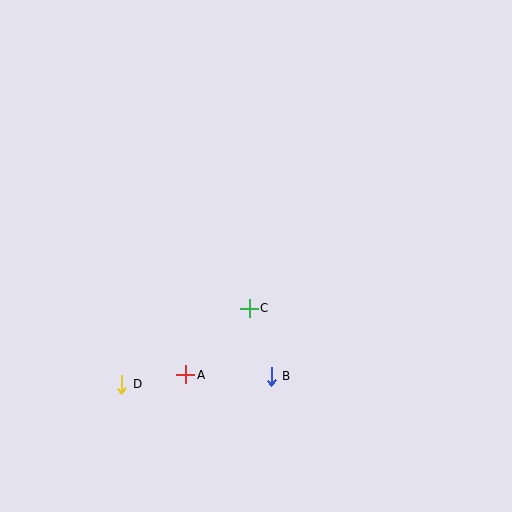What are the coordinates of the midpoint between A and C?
The midpoint between A and C is at (217, 341).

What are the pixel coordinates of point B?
Point B is at (271, 376).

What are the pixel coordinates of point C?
Point C is at (249, 308).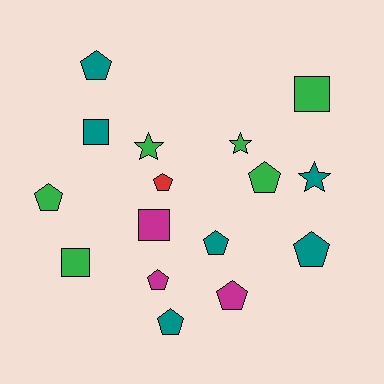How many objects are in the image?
There are 16 objects.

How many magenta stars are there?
There are no magenta stars.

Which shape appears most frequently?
Pentagon, with 9 objects.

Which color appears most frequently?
Green, with 6 objects.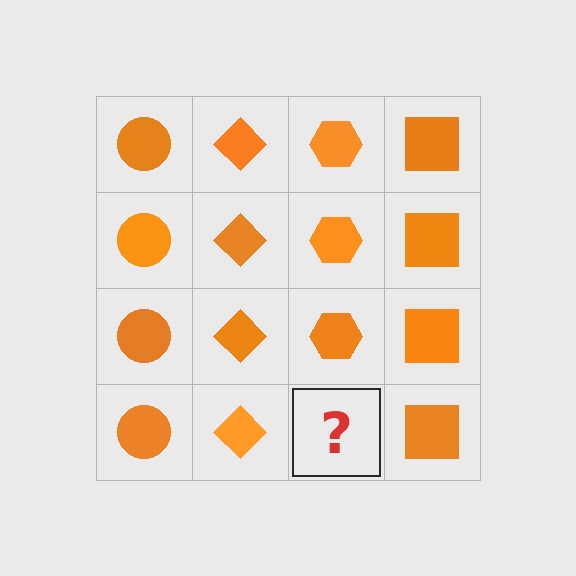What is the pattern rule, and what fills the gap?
The rule is that each column has a consistent shape. The gap should be filled with an orange hexagon.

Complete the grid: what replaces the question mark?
The question mark should be replaced with an orange hexagon.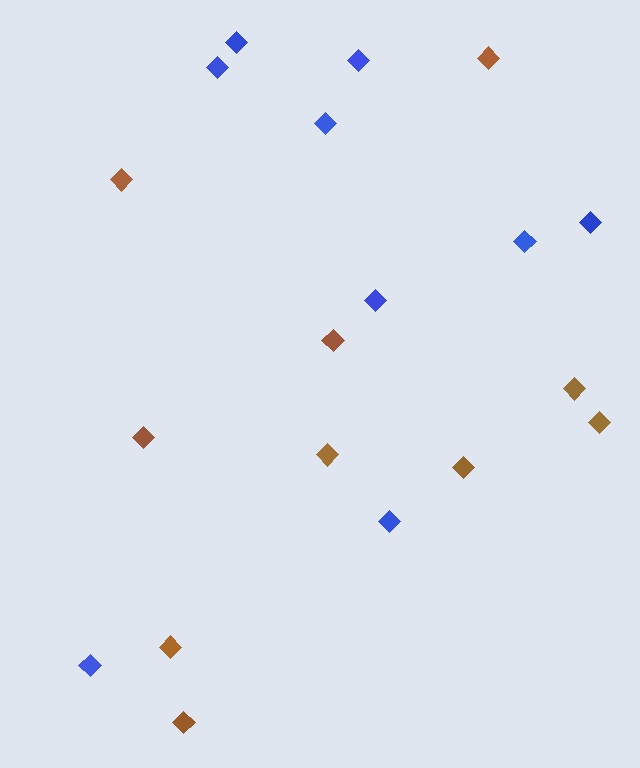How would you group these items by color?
There are 2 groups: one group of blue diamonds (9) and one group of brown diamonds (10).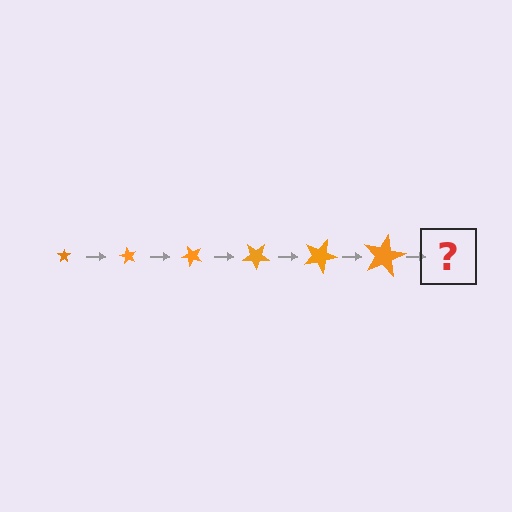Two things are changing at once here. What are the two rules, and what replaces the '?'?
The two rules are that the star grows larger each step and it rotates 60 degrees each step. The '?' should be a star, larger than the previous one and rotated 360 degrees from the start.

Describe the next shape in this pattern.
It should be a star, larger than the previous one and rotated 360 degrees from the start.